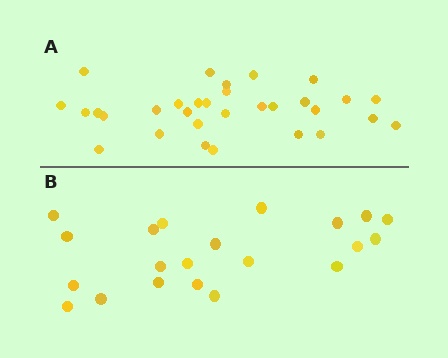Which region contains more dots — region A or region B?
Region A (the top region) has more dots.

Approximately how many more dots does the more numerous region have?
Region A has roughly 10 or so more dots than region B.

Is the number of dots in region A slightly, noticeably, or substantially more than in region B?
Region A has substantially more. The ratio is roughly 1.5 to 1.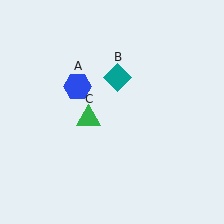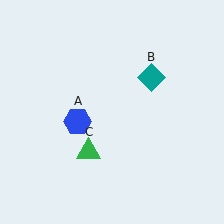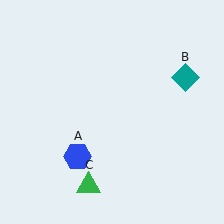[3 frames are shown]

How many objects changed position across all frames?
3 objects changed position: blue hexagon (object A), teal diamond (object B), green triangle (object C).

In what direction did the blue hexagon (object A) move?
The blue hexagon (object A) moved down.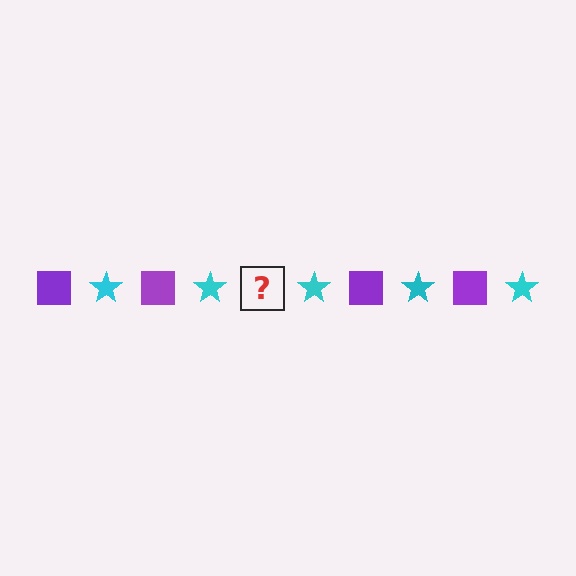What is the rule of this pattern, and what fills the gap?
The rule is that the pattern alternates between purple square and cyan star. The gap should be filled with a purple square.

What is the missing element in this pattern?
The missing element is a purple square.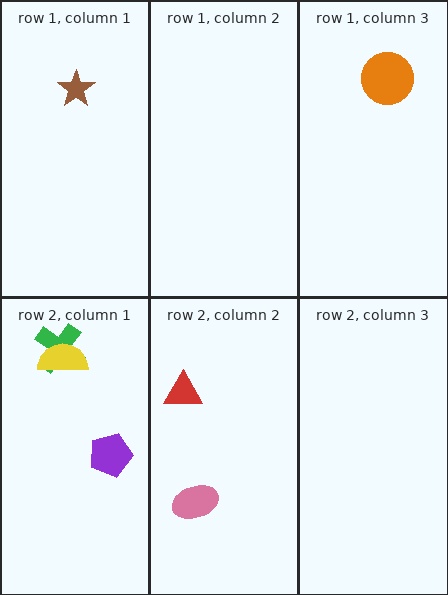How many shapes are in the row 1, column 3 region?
1.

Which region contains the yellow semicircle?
The row 2, column 1 region.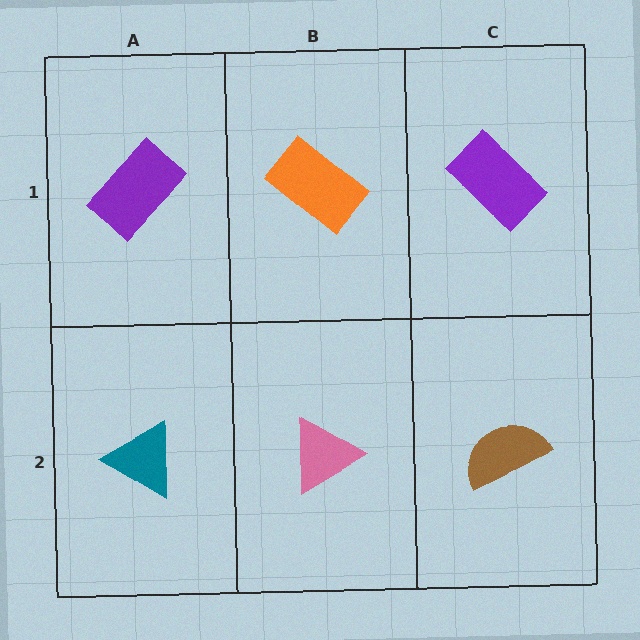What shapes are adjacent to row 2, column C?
A purple rectangle (row 1, column C), a pink triangle (row 2, column B).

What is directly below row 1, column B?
A pink triangle.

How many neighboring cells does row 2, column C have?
2.